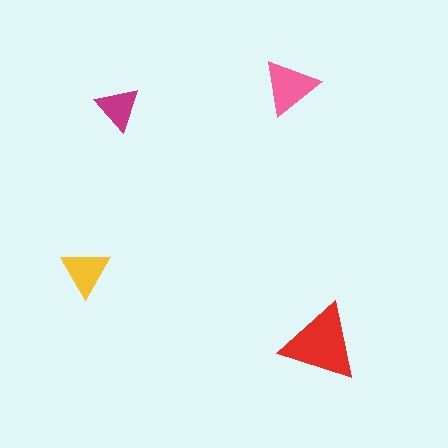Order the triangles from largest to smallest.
the red one, the pink one, the yellow one, the magenta one.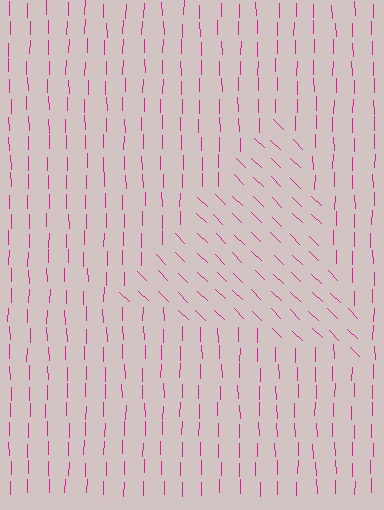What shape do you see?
I see a triangle.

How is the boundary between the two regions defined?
The boundary is defined purely by a change in line orientation (approximately 45 degrees difference). All lines are the same color and thickness.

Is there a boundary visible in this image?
Yes, there is a texture boundary formed by a change in line orientation.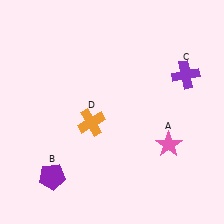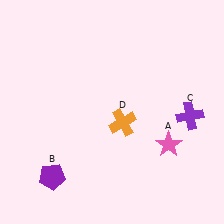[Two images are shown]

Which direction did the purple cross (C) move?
The purple cross (C) moved down.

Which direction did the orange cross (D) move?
The orange cross (D) moved right.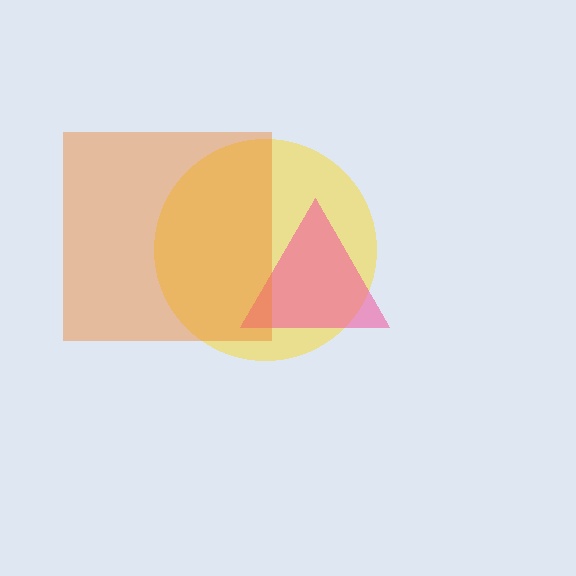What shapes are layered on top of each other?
The layered shapes are: a yellow circle, a pink triangle, an orange square.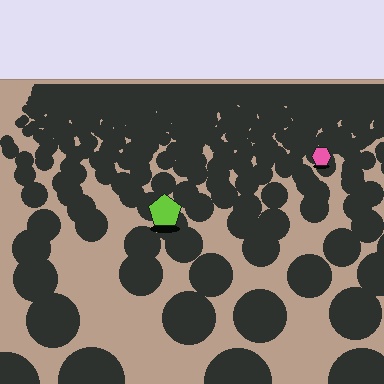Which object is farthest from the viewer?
The pink hexagon is farthest from the viewer. It appears smaller and the ground texture around it is denser.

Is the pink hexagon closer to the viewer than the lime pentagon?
No. The lime pentagon is closer — you can tell from the texture gradient: the ground texture is coarser near it.